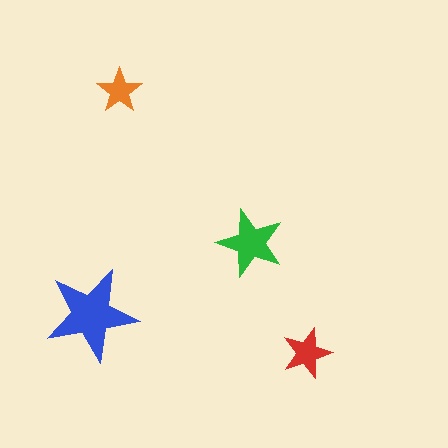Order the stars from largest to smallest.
the blue one, the green one, the red one, the orange one.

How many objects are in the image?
There are 4 objects in the image.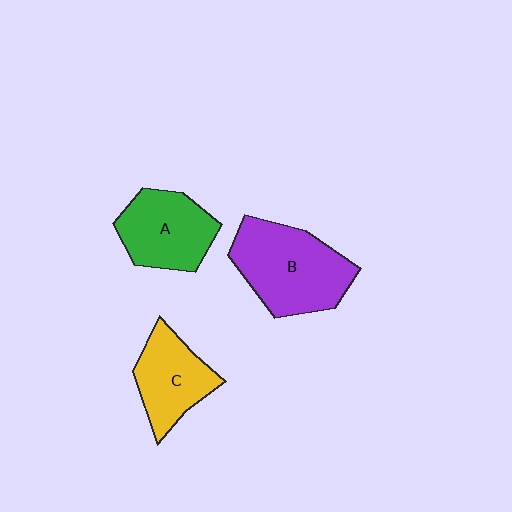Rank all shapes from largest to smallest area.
From largest to smallest: B (purple), A (green), C (yellow).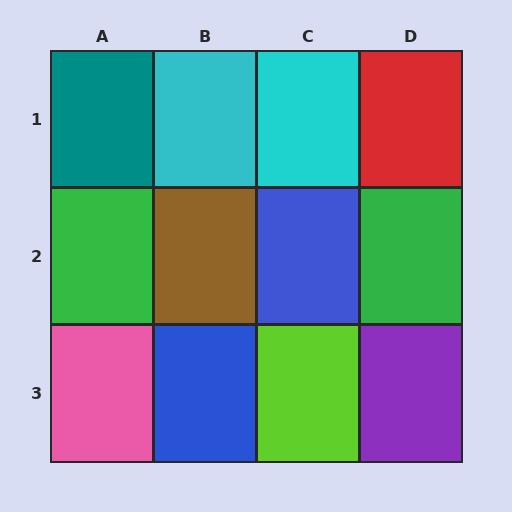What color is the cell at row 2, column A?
Green.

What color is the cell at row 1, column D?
Red.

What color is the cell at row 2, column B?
Brown.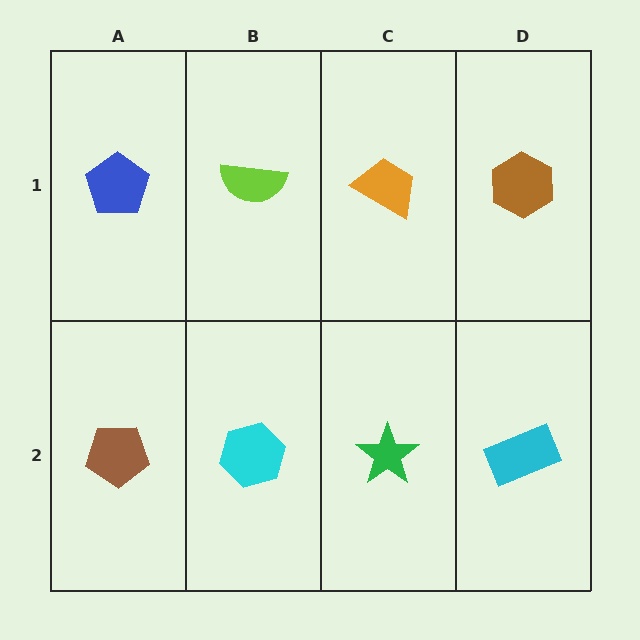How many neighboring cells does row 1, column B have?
3.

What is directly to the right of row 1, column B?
An orange trapezoid.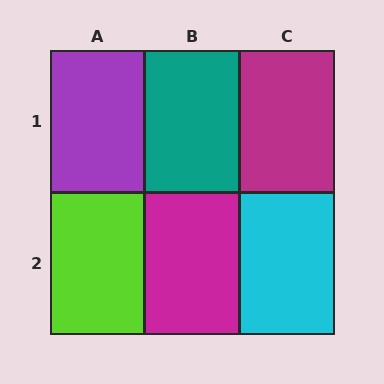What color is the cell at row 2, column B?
Magenta.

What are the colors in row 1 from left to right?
Purple, teal, magenta.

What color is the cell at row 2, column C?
Cyan.